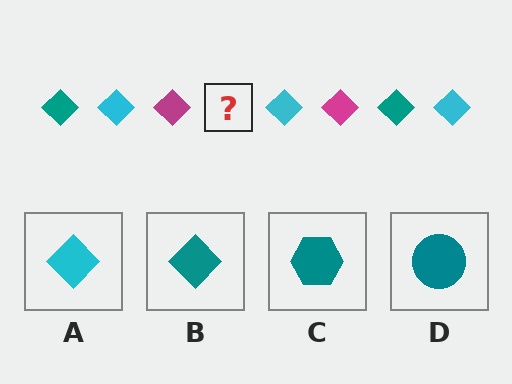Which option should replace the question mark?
Option B.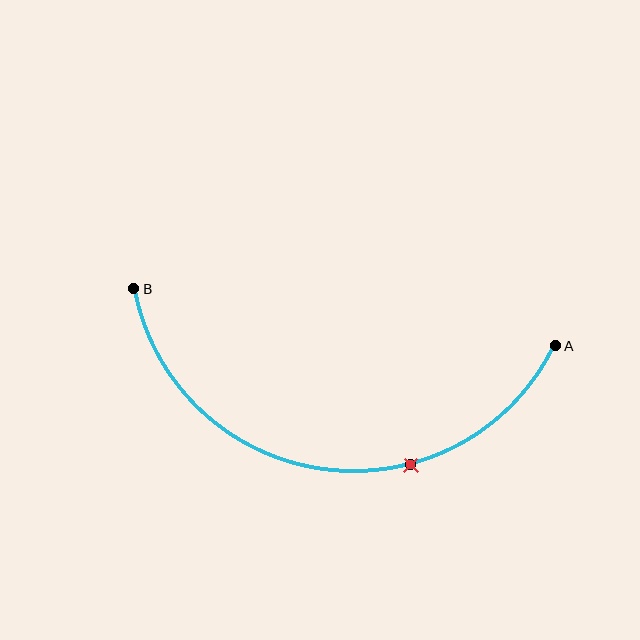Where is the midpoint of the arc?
The arc midpoint is the point on the curve farthest from the straight line joining A and B. It sits below that line.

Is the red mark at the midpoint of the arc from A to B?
No. The red mark lies on the arc but is closer to endpoint A. The arc midpoint would be at the point on the curve equidistant along the arc from both A and B.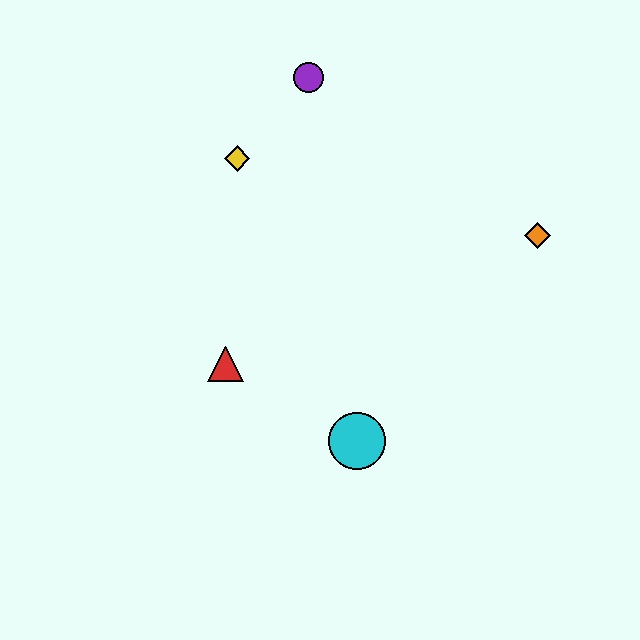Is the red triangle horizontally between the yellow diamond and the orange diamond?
No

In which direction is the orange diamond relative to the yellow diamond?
The orange diamond is to the right of the yellow diamond.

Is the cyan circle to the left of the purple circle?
No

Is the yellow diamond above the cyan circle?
Yes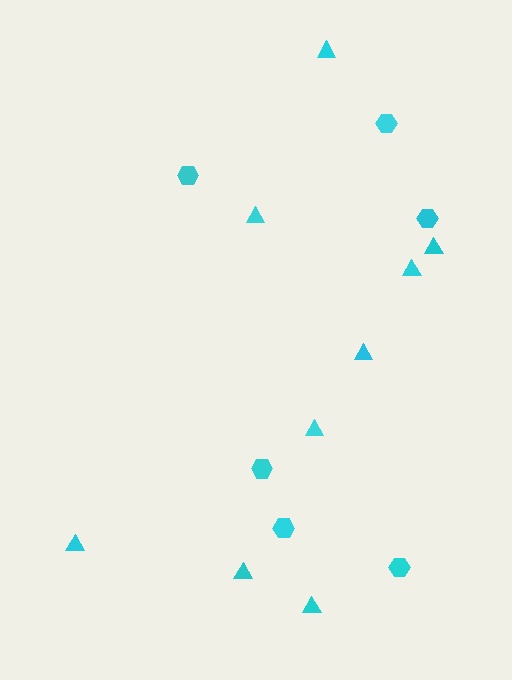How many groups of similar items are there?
There are 2 groups: one group of hexagons (6) and one group of triangles (9).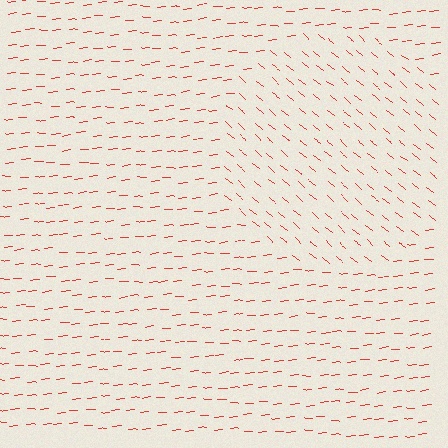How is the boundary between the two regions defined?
The boundary is defined purely by a change in line orientation (approximately 45 degrees difference). All lines are the same color and thickness.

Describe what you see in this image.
The image is filled with small red line segments. A circle region in the image has lines oriented differently from the surrounding lines, creating a visible texture boundary.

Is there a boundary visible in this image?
Yes, there is a texture boundary formed by a change in line orientation.